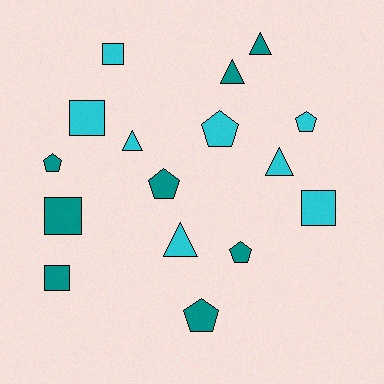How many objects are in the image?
There are 16 objects.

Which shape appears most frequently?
Pentagon, with 6 objects.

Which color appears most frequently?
Cyan, with 8 objects.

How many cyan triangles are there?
There are 3 cyan triangles.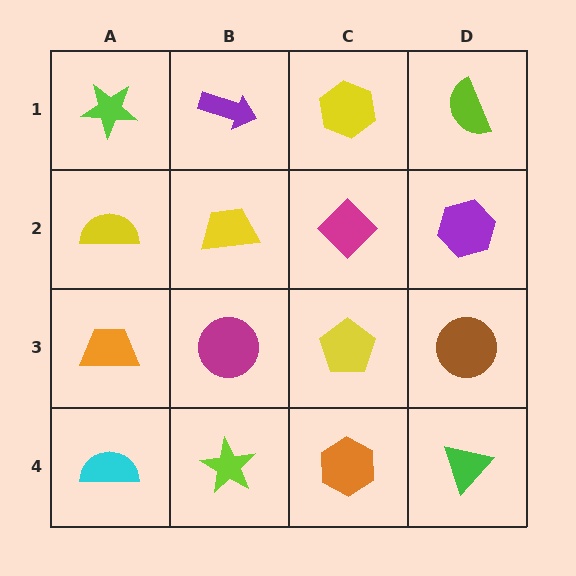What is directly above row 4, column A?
An orange trapezoid.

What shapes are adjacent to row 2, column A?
A lime star (row 1, column A), an orange trapezoid (row 3, column A), a yellow trapezoid (row 2, column B).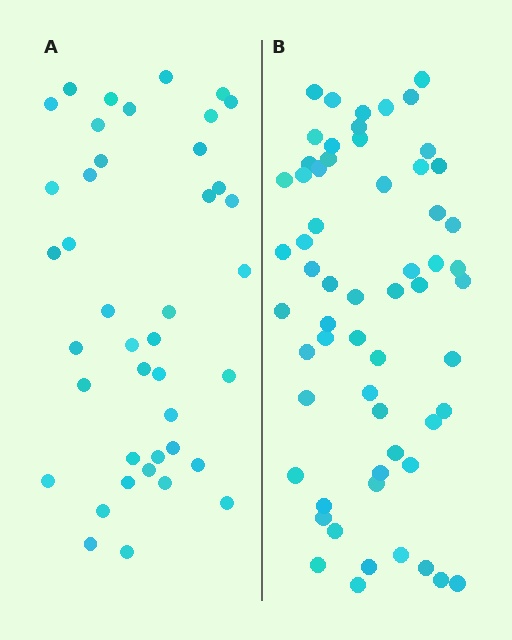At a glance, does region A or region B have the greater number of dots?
Region B (the right region) has more dots.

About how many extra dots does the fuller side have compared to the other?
Region B has approximately 20 more dots than region A.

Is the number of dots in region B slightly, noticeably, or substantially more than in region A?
Region B has substantially more. The ratio is roughly 1.5 to 1.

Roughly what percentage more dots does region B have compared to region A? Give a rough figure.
About 45% more.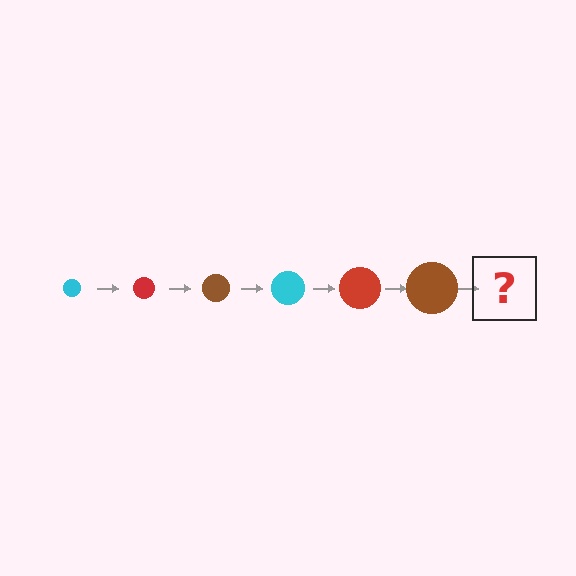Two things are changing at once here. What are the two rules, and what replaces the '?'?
The two rules are that the circle grows larger each step and the color cycles through cyan, red, and brown. The '?' should be a cyan circle, larger than the previous one.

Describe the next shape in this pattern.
It should be a cyan circle, larger than the previous one.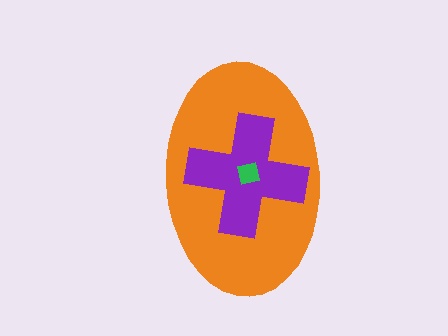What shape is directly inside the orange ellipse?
The purple cross.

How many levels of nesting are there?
3.